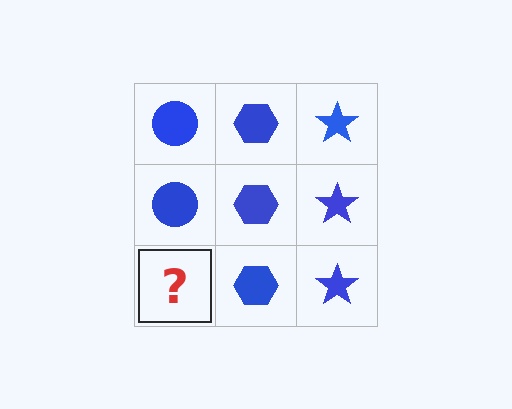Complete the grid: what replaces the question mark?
The question mark should be replaced with a blue circle.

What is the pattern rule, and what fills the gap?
The rule is that each column has a consistent shape. The gap should be filled with a blue circle.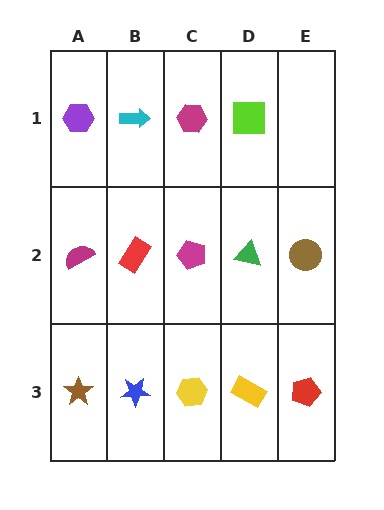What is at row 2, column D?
A green triangle.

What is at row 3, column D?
A yellow rectangle.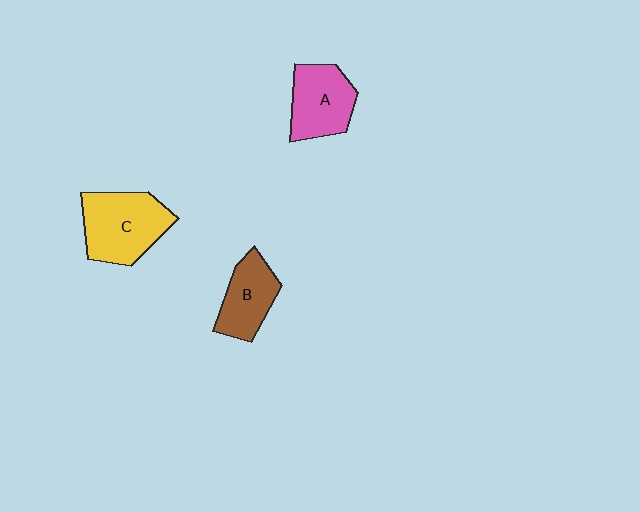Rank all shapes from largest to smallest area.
From largest to smallest: C (yellow), A (pink), B (brown).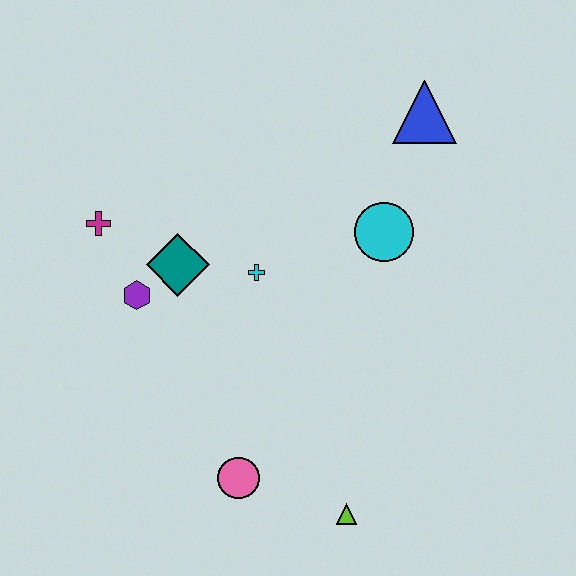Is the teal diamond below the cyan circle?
Yes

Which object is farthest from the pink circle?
The blue triangle is farthest from the pink circle.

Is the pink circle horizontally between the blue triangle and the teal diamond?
Yes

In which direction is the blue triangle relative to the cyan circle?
The blue triangle is above the cyan circle.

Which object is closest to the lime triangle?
The pink circle is closest to the lime triangle.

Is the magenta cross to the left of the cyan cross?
Yes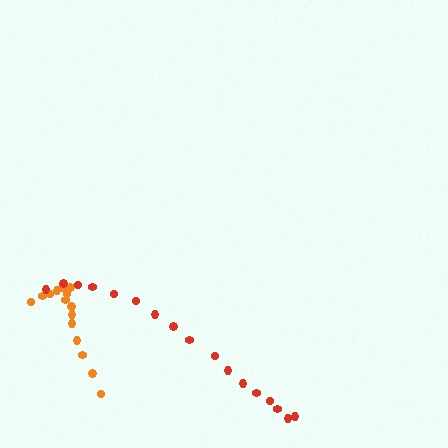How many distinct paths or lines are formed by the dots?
There are 2 distinct paths.